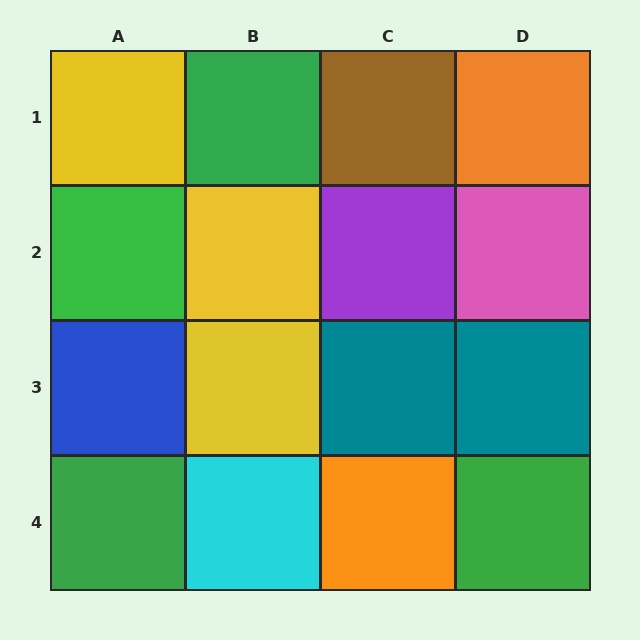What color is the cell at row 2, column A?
Green.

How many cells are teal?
2 cells are teal.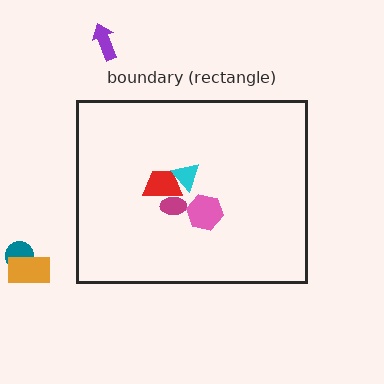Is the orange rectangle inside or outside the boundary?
Outside.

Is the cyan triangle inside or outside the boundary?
Inside.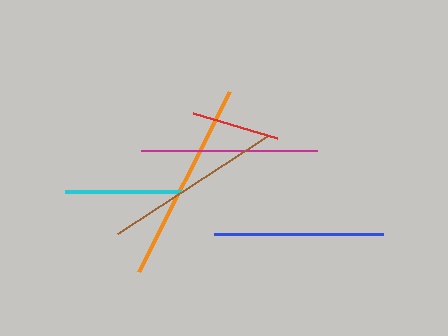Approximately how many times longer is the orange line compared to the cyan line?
The orange line is approximately 1.7 times the length of the cyan line.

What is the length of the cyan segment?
The cyan segment is approximately 116 pixels long.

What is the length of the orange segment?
The orange segment is approximately 202 pixels long.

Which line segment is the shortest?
The red line is the shortest at approximately 88 pixels.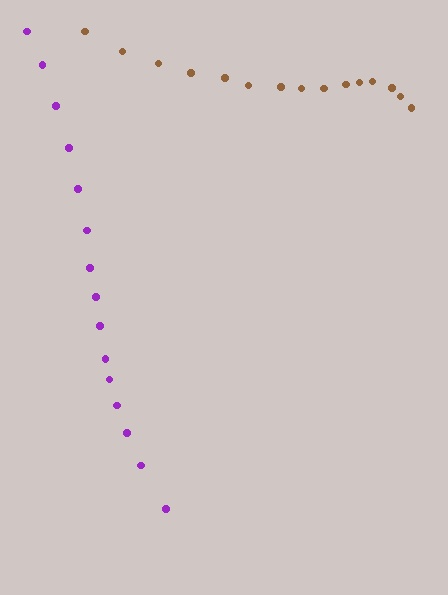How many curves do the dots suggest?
There are 2 distinct paths.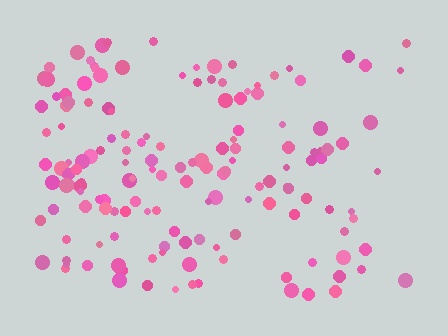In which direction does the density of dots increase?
From right to left, with the left side densest.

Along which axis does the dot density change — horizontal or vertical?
Horizontal.